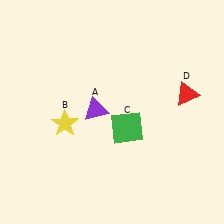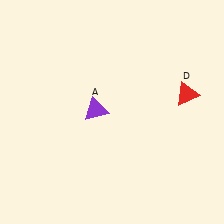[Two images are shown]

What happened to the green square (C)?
The green square (C) was removed in Image 2. It was in the bottom-right area of Image 1.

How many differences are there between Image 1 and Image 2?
There are 2 differences between the two images.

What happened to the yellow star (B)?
The yellow star (B) was removed in Image 2. It was in the bottom-left area of Image 1.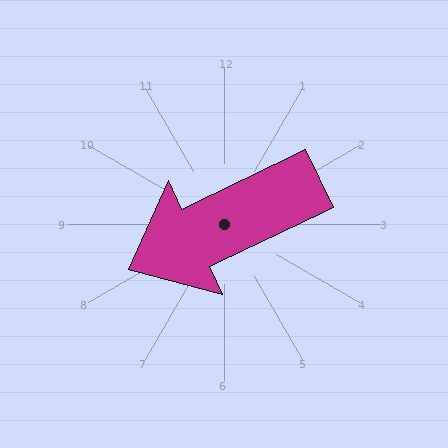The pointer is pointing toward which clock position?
Roughly 8 o'clock.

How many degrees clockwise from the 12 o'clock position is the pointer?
Approximately 244 degrees.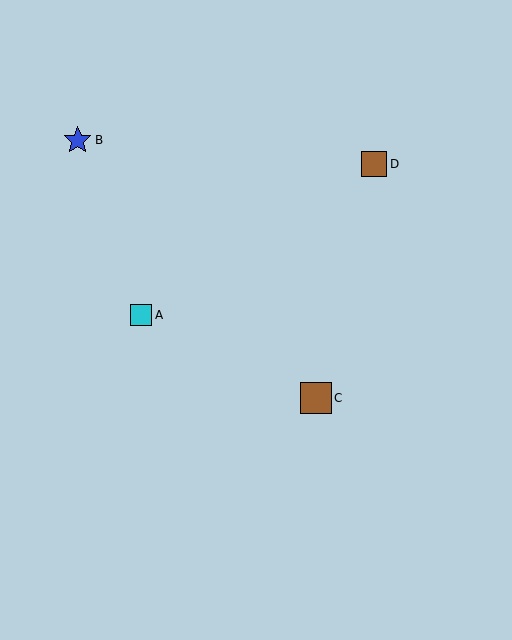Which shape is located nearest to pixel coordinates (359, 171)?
The brown square (labeled D) at (374, 164) is nearest to that location.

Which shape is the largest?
The brown square (labeled C) is the largest.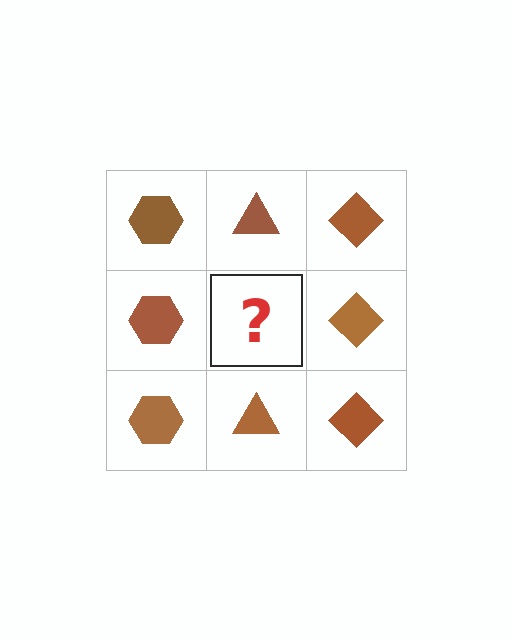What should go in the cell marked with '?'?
The missing cell should contain a brown triangle.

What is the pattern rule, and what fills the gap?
The rule is that each column has a consistent shape. The gap should be filled with a brown triangle.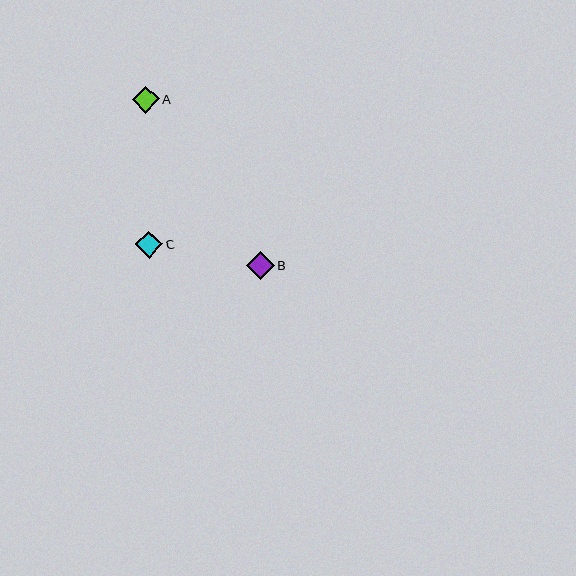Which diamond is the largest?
Diamond B is the largest with a size of approximately 28 pixels.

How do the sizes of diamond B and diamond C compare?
Diamond B and diamond C are approximately the same size.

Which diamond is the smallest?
Diamond C is the smallest with a size of approximately 27 pixels.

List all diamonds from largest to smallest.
From largest to smallest: B, A, C.